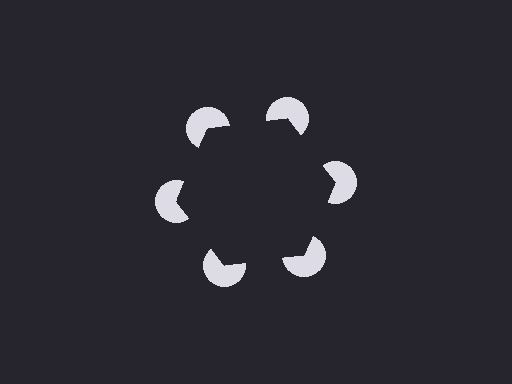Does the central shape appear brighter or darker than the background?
It typically appears slightly darker than the background, even though no actual brightness change is drawn.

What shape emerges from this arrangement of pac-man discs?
An illusory hexagon — its edges are inferred from the aligned wedge cuts in the pac-man discs, not physically drawn.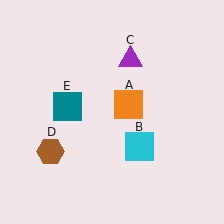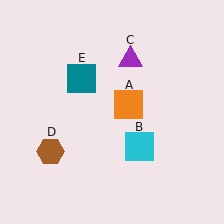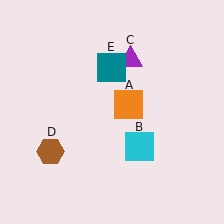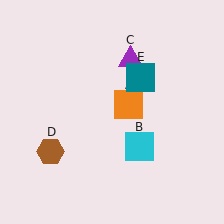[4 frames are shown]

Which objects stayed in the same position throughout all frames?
Orange square (object A) and cyan square (object B) and purple triangle (object C) and brown hexagon (object D) remained stationary.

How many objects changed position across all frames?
1 object changed position: teal square (object E).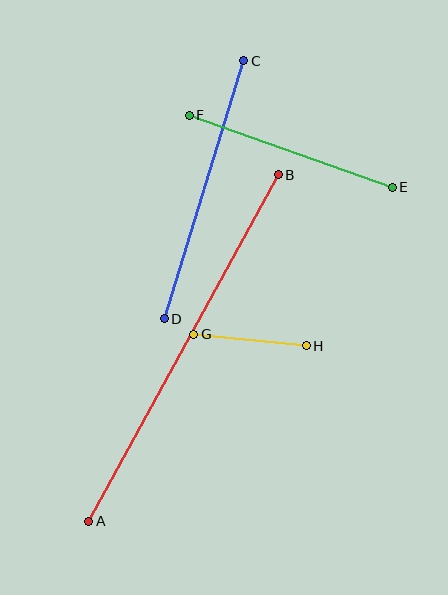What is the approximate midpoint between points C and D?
The midpoint is at approximately (204, 190) pixels.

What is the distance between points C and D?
The distance is approximately 270 pixels.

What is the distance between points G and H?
The distance is approximately 113 pixels.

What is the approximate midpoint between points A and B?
The midpoint is at approximately (184, 348) pixels.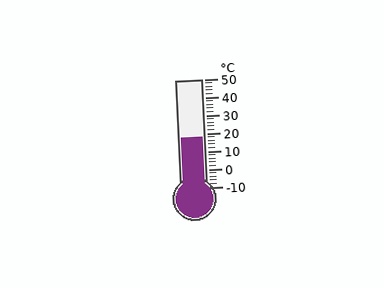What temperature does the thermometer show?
The thermometer shows approximately 18°C.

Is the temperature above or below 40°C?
The temperature is below 40°C.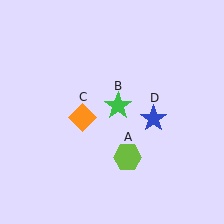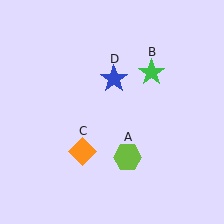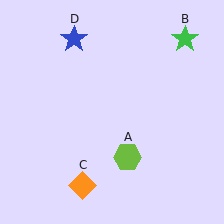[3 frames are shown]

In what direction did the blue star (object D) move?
The blue star (object D) moved up and to the left.